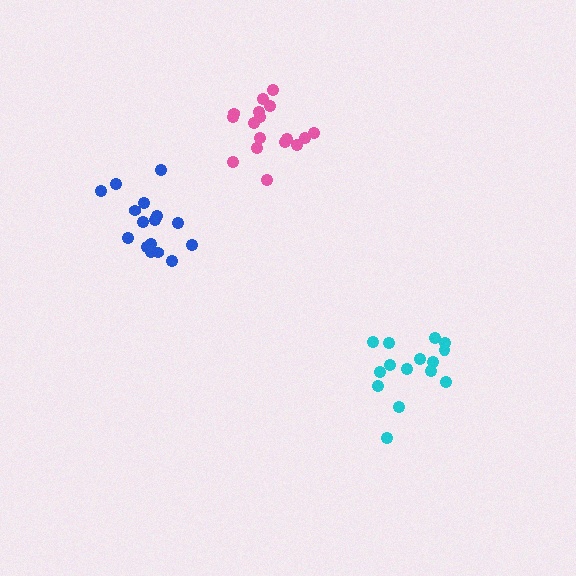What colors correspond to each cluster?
The clusters are colored: cyan, blue, pink.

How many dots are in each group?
Group 1: 15 dots, Group 2: 16 dots, Group 3: 17 dots (48 total).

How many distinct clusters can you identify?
There are 3 distinct clusters.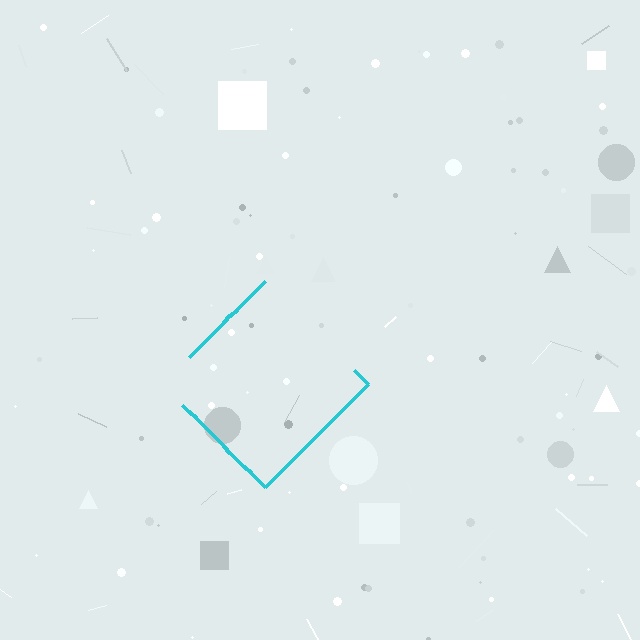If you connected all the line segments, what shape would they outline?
They would outline a diamond.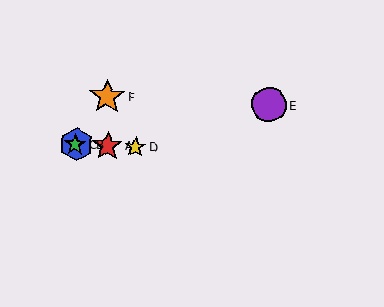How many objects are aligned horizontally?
4 objects (A, B, C, D) are aligned horizontally.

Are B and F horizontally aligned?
No, B is at y≈145 and F is at y≈97.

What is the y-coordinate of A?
Object A is at y≈146.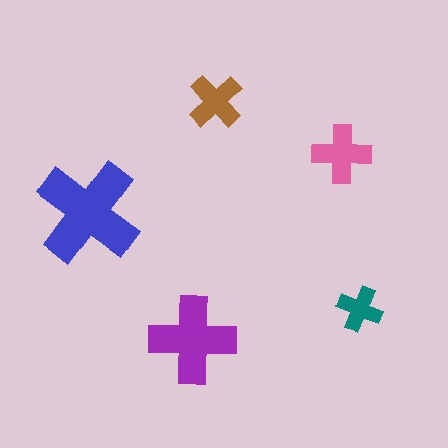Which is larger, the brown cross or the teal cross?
The brown one.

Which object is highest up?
The brown cross is topmost.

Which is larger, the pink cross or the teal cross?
The pink one.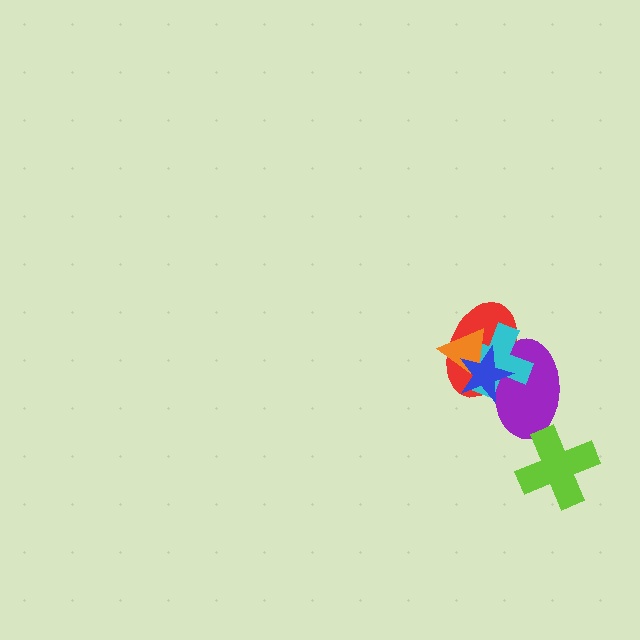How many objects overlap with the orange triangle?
4 objects overlap with the orange triangle.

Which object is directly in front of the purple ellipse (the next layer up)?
The cyan cross is directly in front of the purple ellipse.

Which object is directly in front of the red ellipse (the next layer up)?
The purple ellipse is directly in front of the red ellipse.